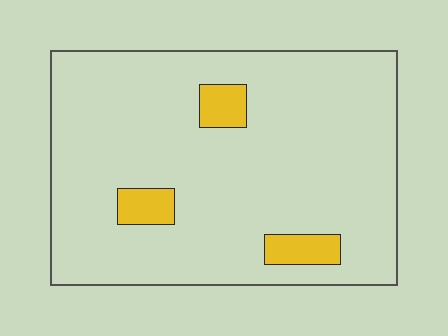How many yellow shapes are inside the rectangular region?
3.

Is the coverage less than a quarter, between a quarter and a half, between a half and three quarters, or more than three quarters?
Less than a quarter.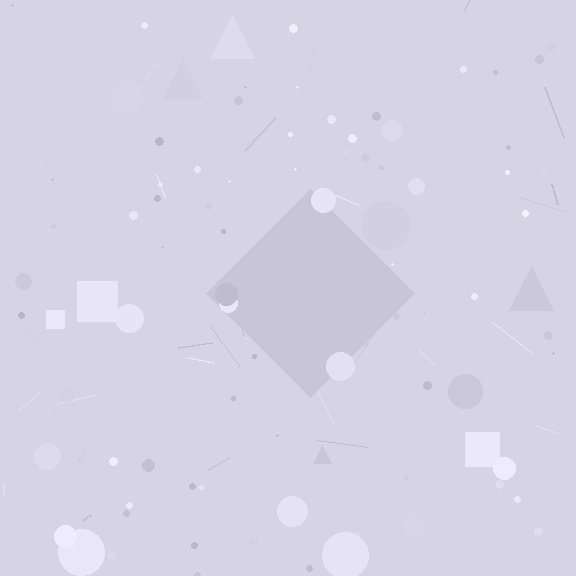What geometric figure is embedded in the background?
A diamond is embedded in the background.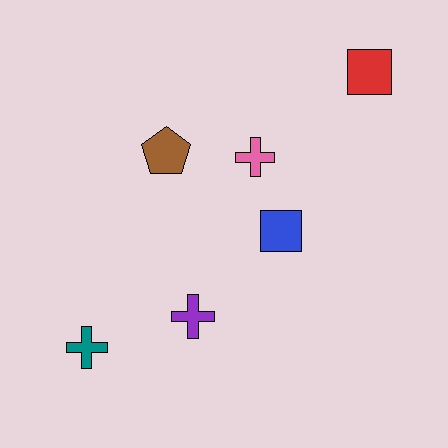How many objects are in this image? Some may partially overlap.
There are 6 objects.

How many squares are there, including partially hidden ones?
There are 2 squares.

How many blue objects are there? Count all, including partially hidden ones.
There is 1 blue object.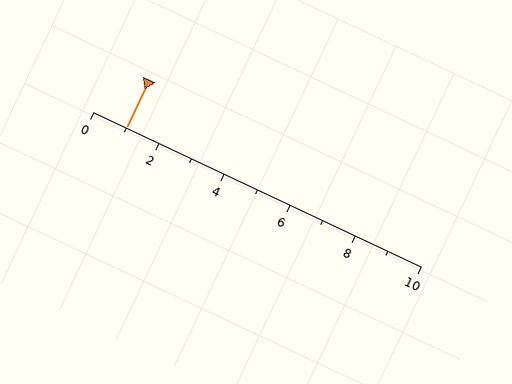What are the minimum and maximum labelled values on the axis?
The axis runs from 0 to 10.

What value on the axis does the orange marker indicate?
The marker indicates approximately 1.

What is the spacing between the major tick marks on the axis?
The major ticks are spaced 2 apart.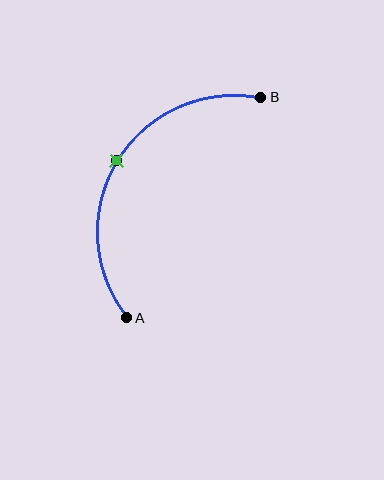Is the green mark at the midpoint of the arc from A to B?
Yes. The green mark lies on the arc at equal arc-length from both A and B — it is the arc midpoint.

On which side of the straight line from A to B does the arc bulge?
The arc bulges to the left of the straight line connecting A and B.